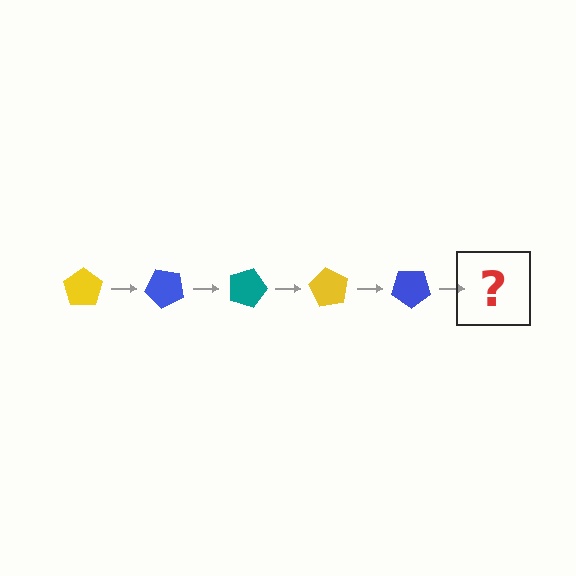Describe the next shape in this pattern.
It should be a teal pentagon, rotated 225 degrees from the start.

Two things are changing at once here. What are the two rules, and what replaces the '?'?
The two rules are that it rotates 45 degrees each step and the color cycles through yellow, blue, and teal. The '?' should be a teal pentagon, rotated 225 degrees from the start.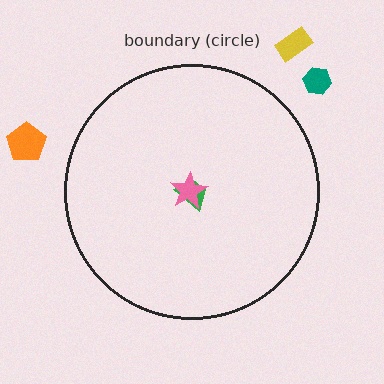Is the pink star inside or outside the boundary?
Inside.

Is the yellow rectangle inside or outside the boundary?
Outside.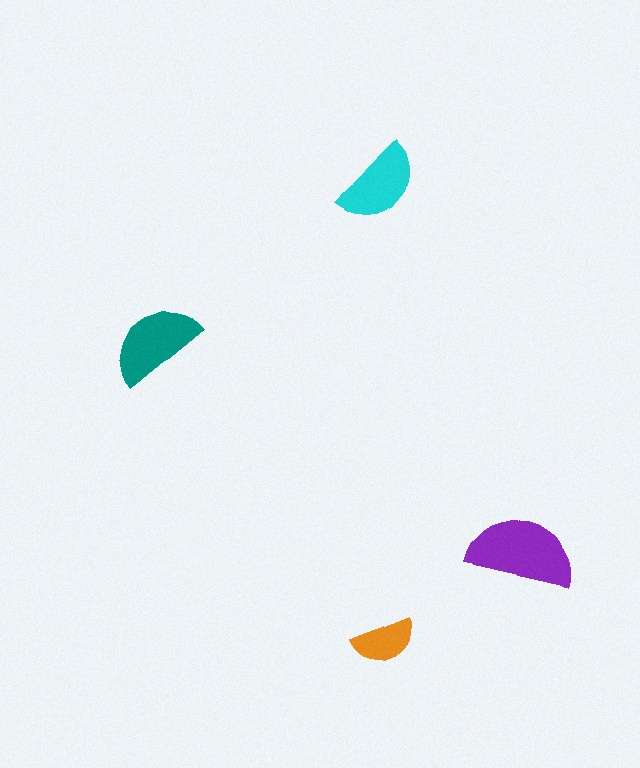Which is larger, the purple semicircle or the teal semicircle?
The purple one.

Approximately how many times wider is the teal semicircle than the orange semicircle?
About 1.5 times wider.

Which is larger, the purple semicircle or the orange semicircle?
The purple one.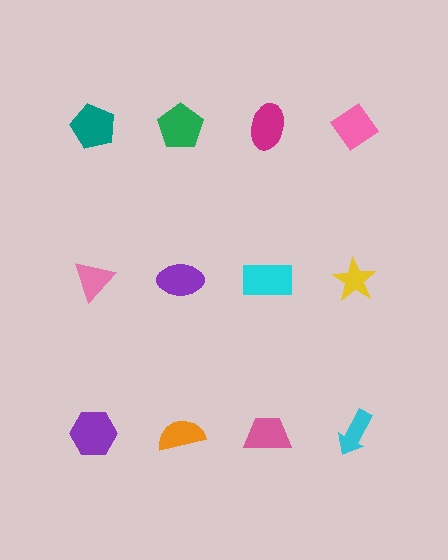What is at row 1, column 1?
A teal pentagon.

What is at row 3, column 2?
An orange semicircle.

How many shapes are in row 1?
4 shapes.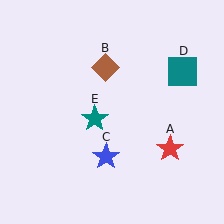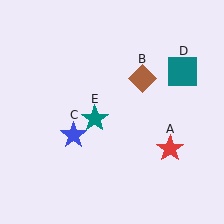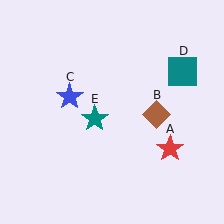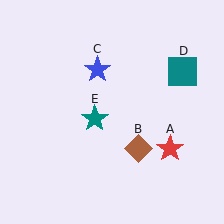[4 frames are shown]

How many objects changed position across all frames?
2 objects changed position: brown diamond (object B), blue star (object C).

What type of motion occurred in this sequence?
The brown diamond (object B), blue star (object C) rotated clockwise around the center of the scene.